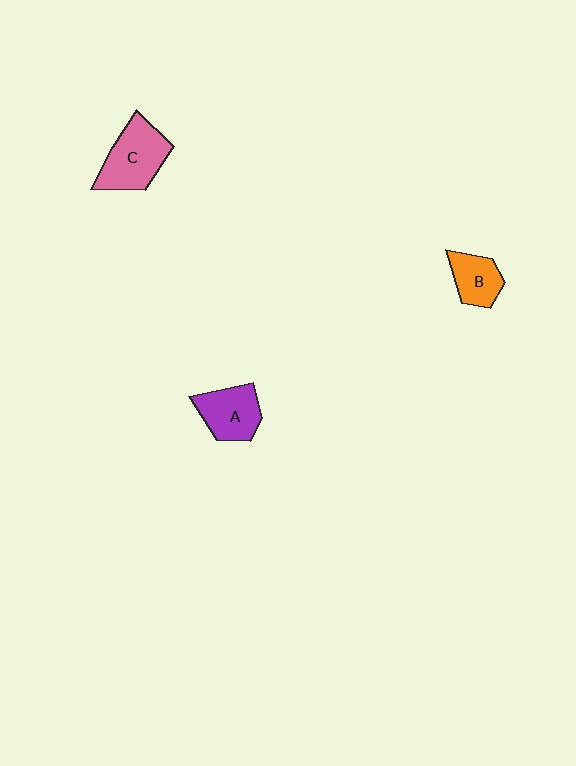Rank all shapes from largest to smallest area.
From largest to smallest: C (pink), A (purple), B (orange).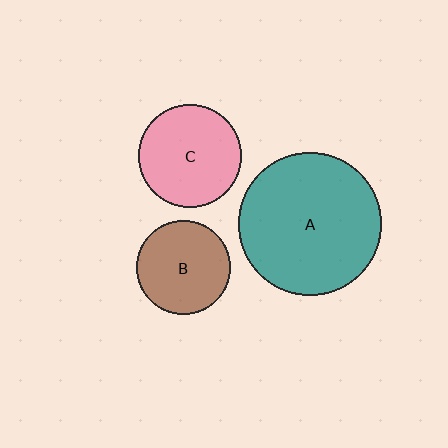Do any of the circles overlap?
No, none of the circles overlap.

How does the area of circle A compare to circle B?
Approximately 2.3 times.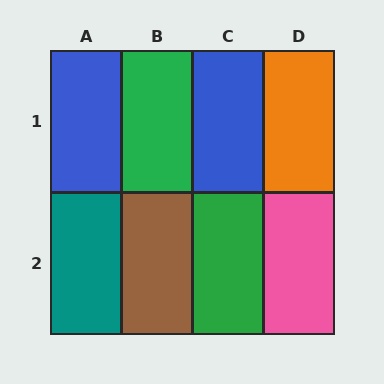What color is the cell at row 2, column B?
Brown.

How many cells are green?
2 cells are green.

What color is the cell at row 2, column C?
Green.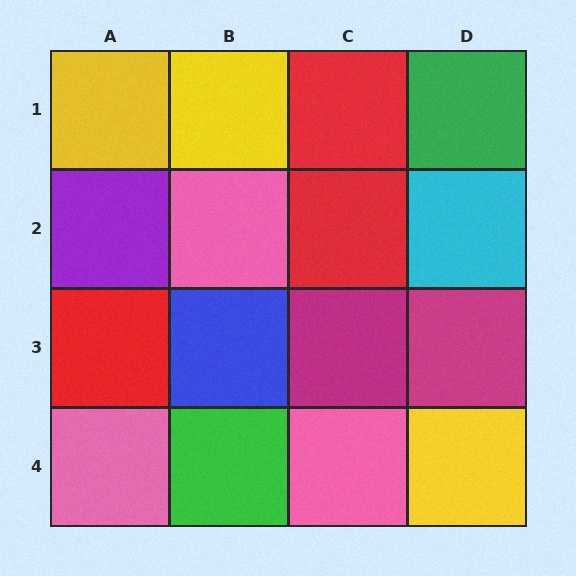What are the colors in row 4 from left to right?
Pink, green, pink, yellow.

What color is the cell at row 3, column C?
Magenta.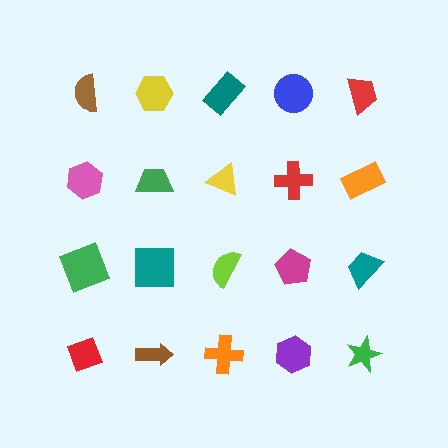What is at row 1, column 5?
A red trapezoid.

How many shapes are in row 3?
5 shapes.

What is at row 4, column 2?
A brown arrow.